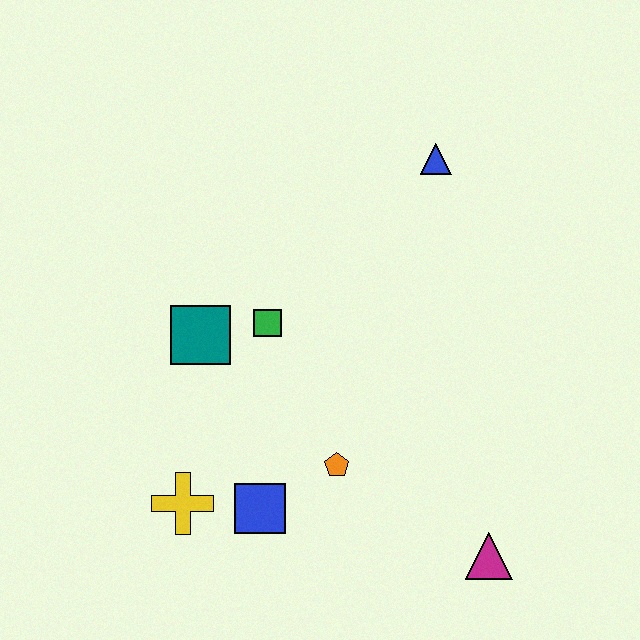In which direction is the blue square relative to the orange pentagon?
The blue square is to the left of the orange pentagon.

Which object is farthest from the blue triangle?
The yellow cross is farthest from the blue triangle.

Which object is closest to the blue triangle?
The green square is closest to the blue triangle.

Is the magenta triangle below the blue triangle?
Yes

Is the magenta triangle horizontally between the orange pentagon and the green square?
No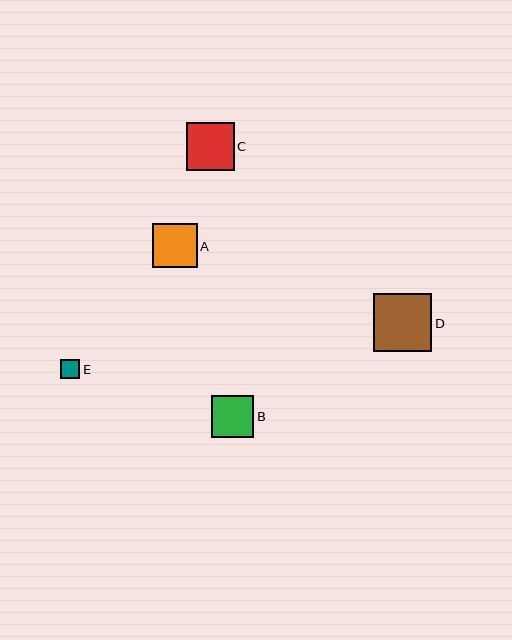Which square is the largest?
Square D is the largest with a size of approximately 58 pixels.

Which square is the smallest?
Square E is the smallest with a size of approximately 19 pixels.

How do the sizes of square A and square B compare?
Square A and square B are approximately the same size.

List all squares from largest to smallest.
From largest to smallest: D, C, A, B, E.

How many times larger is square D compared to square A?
Square D is approximately 1.3 times the size of square A.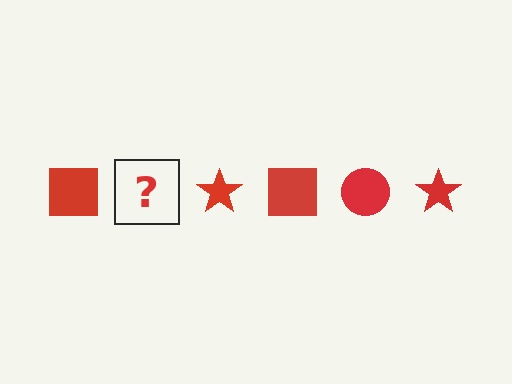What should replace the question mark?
The question mark should be replaced with a red circle.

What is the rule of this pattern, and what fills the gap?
The rule is that the pattern cycles through square, circle, star shapes in red. The gap should be filled with a red circle.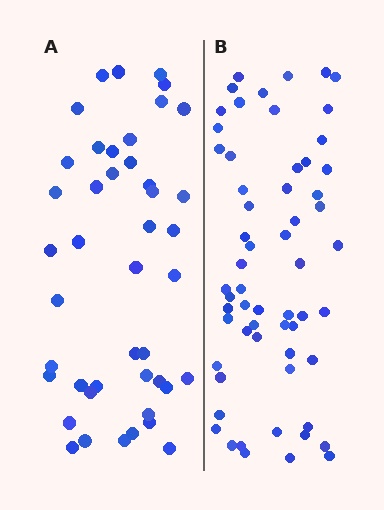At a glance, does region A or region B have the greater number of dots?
Region B (the right region) has more dots.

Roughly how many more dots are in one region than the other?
Region B has approximately 15 more dots than region A.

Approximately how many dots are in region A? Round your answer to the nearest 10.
About 40 dots. (The exact count is 44, which rounds to 40.)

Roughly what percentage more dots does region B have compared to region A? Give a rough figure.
About 35% more.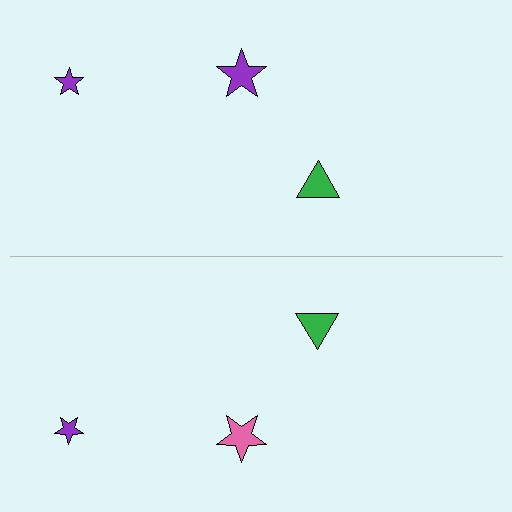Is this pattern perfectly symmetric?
No, the pattern is not perfectly symmetric. The pink star on the bottom side breaks the symmetry — its mirror counterpart is purple.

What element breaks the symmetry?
The pink star on the bottom side breaks the symmetry — its mirror counterpart is purple.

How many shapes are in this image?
There are 6 shapes in this image.